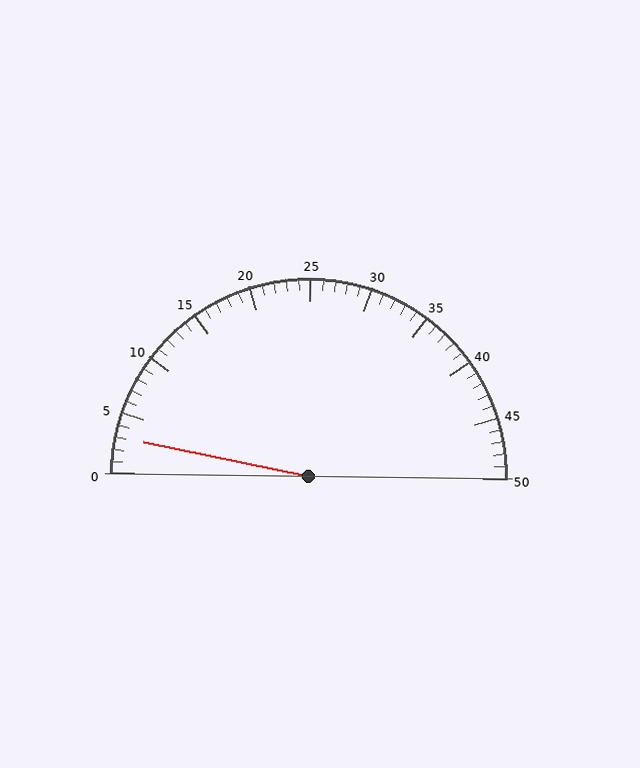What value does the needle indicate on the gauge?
The needle indicates approximately 3.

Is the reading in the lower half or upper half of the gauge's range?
The reading is in the lower half of the range (0 to 50).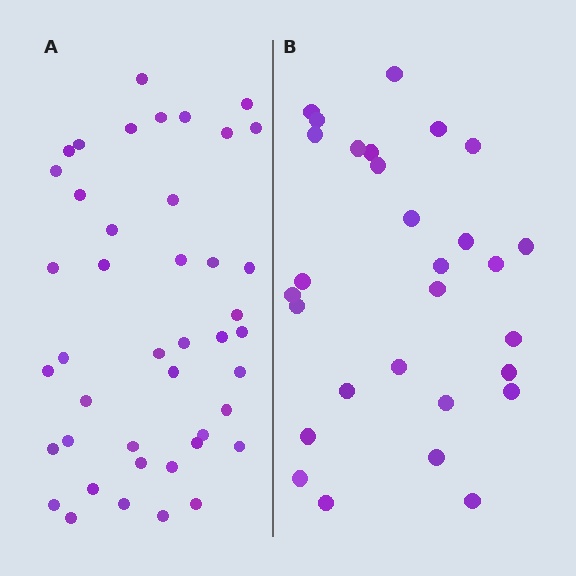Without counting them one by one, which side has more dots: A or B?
Region A (the left region) has more dots.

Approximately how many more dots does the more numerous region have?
Region A has approximately 15 more dots than region B.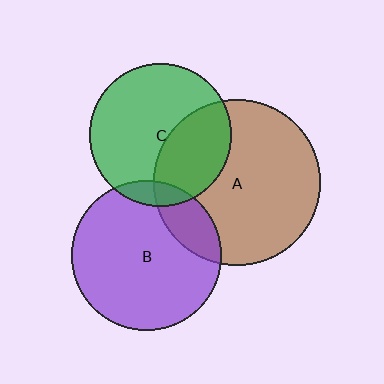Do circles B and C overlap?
Yes.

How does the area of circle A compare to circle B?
Approximately 1.2 times.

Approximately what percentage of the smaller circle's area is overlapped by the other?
Approximately 10%.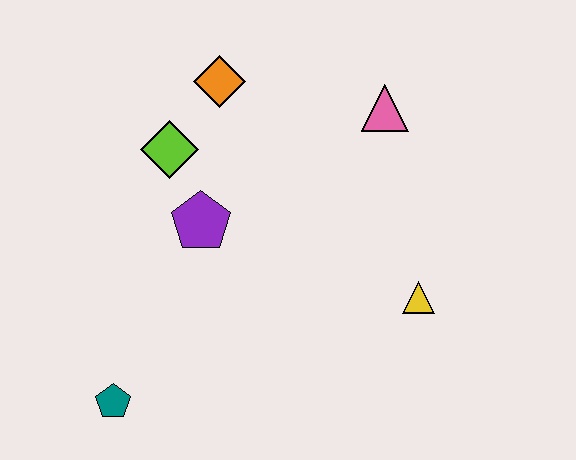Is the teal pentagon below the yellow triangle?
Yes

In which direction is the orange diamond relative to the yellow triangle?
The orange diamond is above the yellow triangle.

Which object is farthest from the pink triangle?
The teal pentagon is farthest from the pink triangle.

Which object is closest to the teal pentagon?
The purple pentagon is closest to the teal pentagon.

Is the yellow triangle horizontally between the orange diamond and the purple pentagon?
No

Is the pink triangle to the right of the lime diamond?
Yes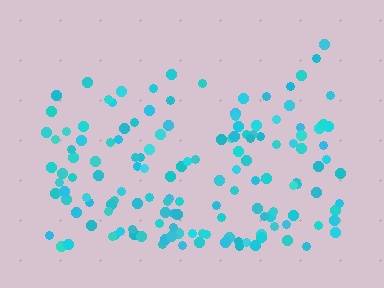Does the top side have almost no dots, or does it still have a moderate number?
Still a moderate number, just noticeably fewer than the bottom.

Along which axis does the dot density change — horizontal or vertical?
Vertical.